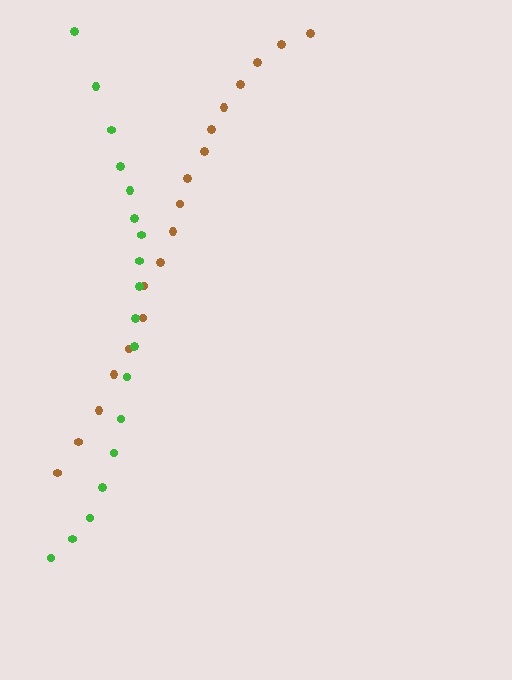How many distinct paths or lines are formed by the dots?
There are 2 distinct paths.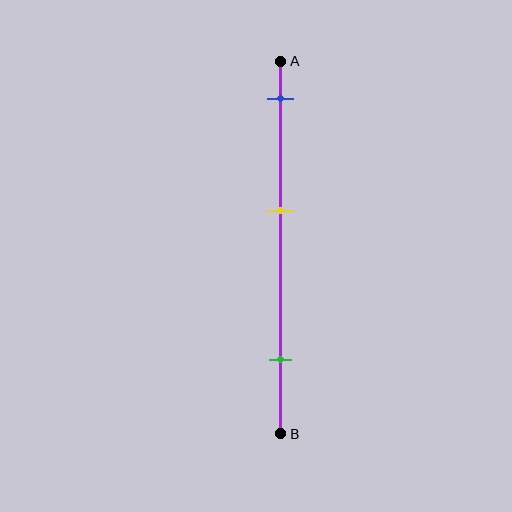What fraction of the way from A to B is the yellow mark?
The yellow mark is approximately 40% (0.4) of the way from A to B.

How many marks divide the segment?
There are 3 marks dividing the segment.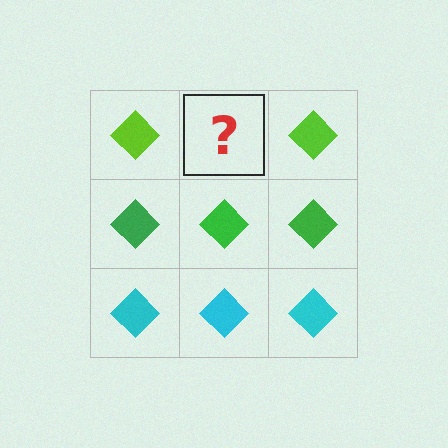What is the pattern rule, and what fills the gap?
The rule is that each row has a consistent color. The gap should be filled with a lime diamond.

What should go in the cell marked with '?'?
The missing cell should contain a lime diamond.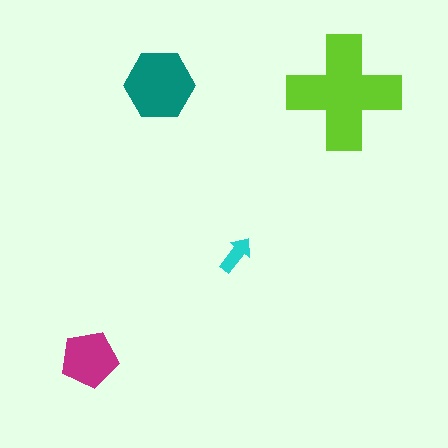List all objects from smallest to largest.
The cyan arrow, the magenta pentagon, the teal hexagon, the lime cross.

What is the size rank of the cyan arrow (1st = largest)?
4th.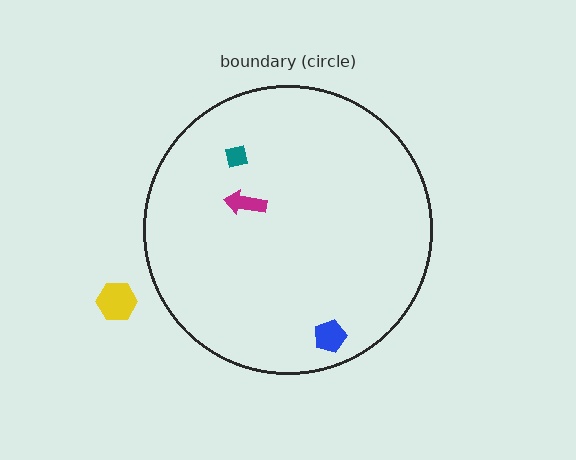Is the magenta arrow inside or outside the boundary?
Inside.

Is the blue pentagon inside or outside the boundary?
Inside.